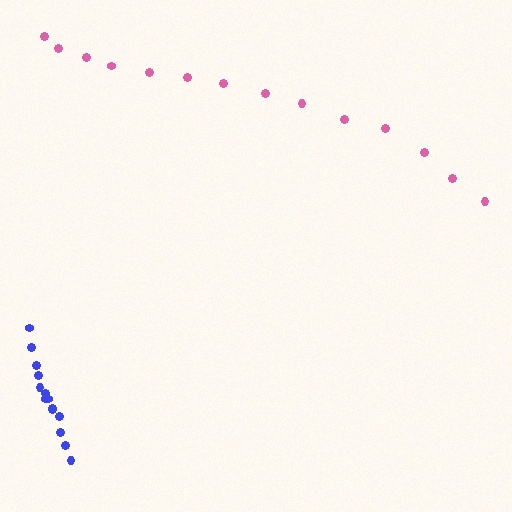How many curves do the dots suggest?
There are 2 distinct paths.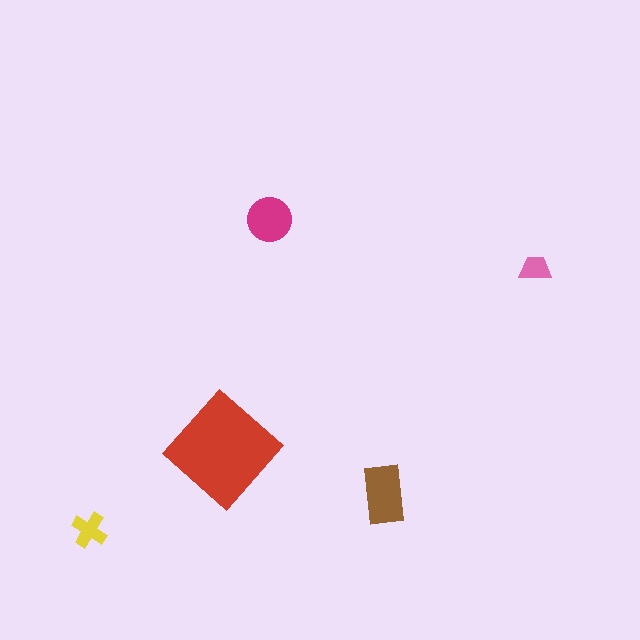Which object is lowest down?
The yellow cross is bottommost.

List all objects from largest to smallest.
The red diamond, the brown rectangle, the magenta circle, the yellow cross, the pink trapezoid.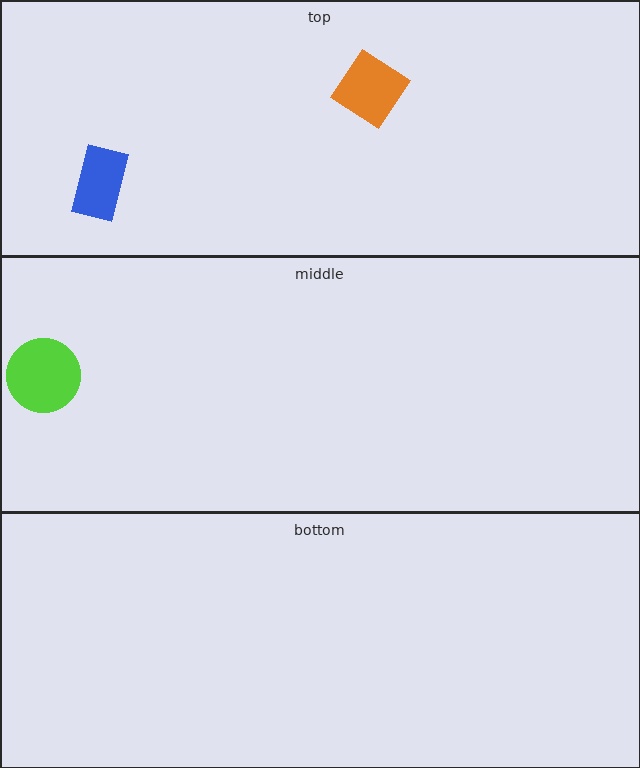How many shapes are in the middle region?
1.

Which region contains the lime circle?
The middle region.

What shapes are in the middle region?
The lime circle.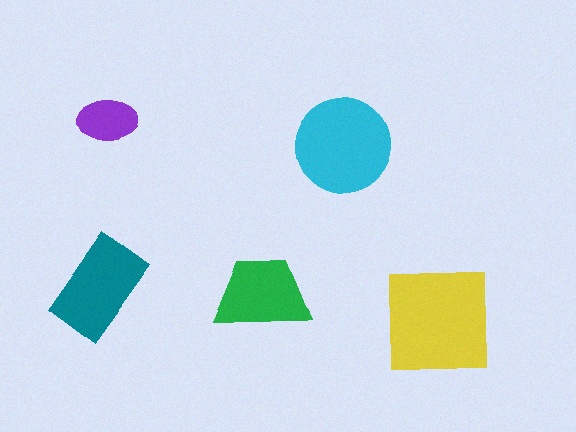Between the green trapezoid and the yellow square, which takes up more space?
The yellow square.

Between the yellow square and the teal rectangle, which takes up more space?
The yellow square.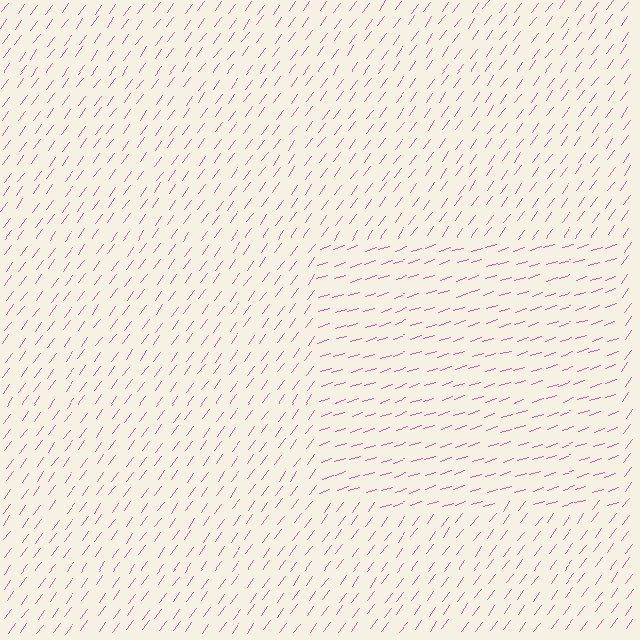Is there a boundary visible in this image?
Yes, there is a texture boundary formed by a change in line orientation.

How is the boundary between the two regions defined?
The boundary is defined purely by a change in line orientation (approximately 36 degrees difference). All lines are the same color and thickness.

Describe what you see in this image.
The image is filled with small pink line segments. A rectangle region in the image has lines oriented differently from the surrounding lines, creating a visible texture boundary.